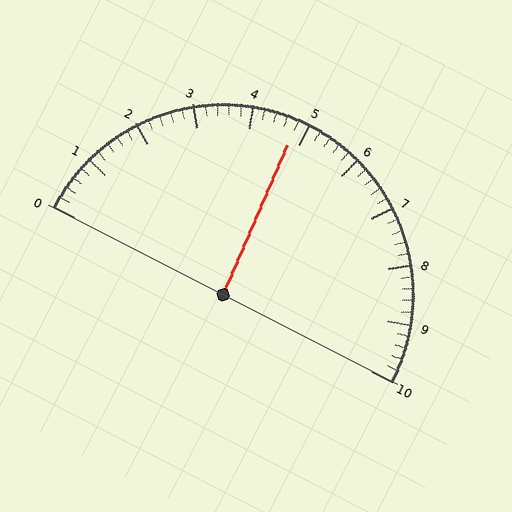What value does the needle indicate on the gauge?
The needle indicates approximately 4.8.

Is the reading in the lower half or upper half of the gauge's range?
The reading is in the lower half of the range (0 to 10).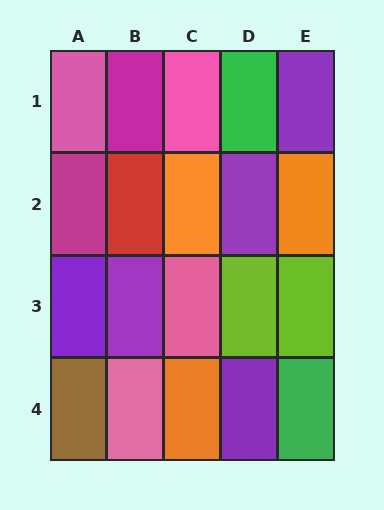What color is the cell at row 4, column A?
Brown.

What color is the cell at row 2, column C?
Orange.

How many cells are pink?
4 cells are pink.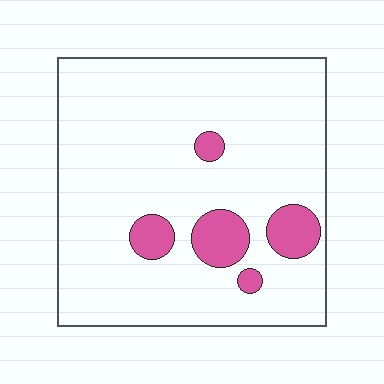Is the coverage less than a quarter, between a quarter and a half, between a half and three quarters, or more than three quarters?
Less than a quarter.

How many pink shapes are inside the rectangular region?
5.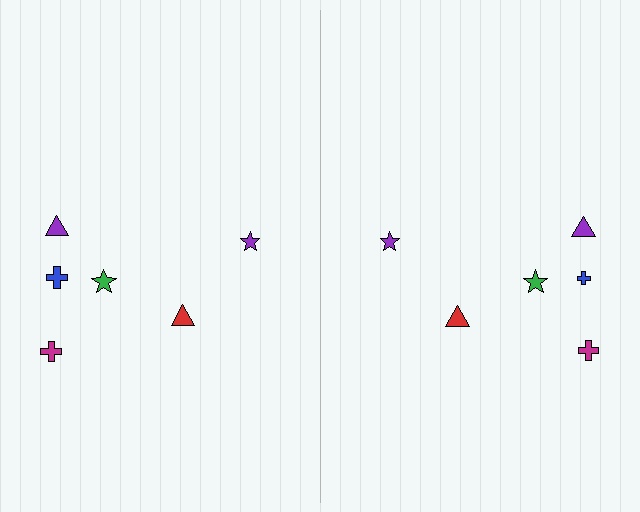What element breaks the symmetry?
The blue cross on the right side has a different size than its mirror counterpart.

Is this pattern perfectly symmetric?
No, the pattern is not perfectly symmetric. The blue cross on the right side has a different size than its mirror counterpart.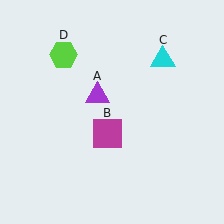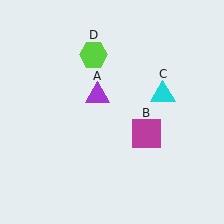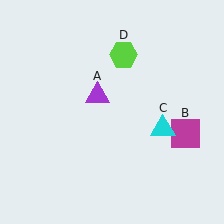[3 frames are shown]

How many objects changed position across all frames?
3 objects changed position: magenta square (object B), cyan triangle (object C), lime hexagon (object D).